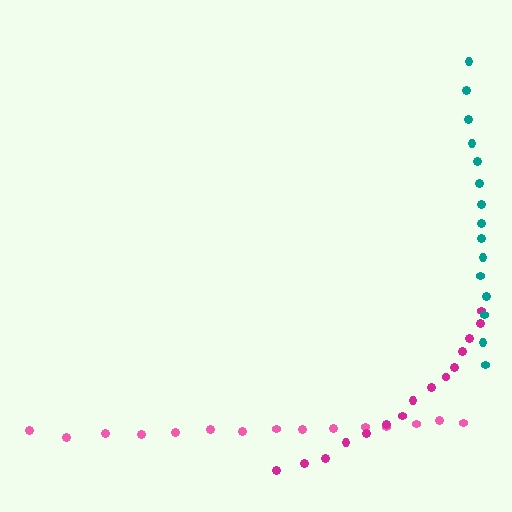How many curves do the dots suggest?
There are 3 distinct paths.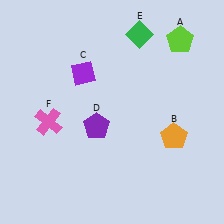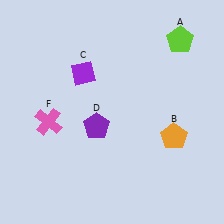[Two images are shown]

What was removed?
The green diamond (E) was removed in Image 2.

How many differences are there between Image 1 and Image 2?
There is 1 difference between the two images.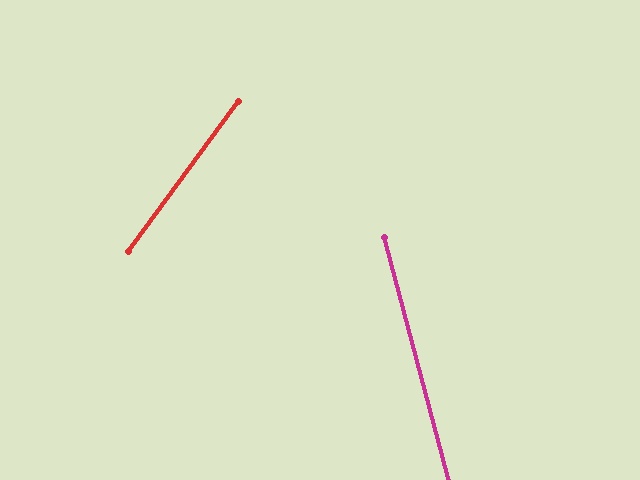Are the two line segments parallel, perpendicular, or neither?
Neither parallel nor perpendicular — they differ by about 51°.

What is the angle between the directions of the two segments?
Approximately 51 degrees.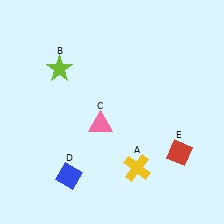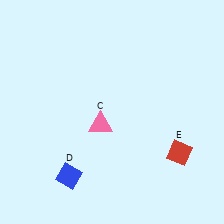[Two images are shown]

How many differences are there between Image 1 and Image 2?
There are 2 differences between the two images.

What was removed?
The lime star (B), the yellow cross (A) were removed in Image 2.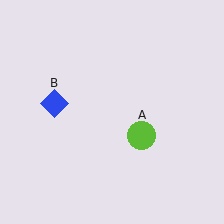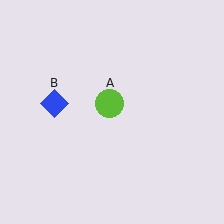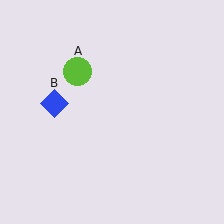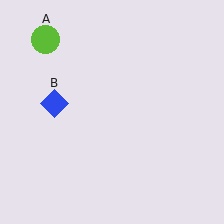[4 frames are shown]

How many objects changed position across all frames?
1 object changed position: lime circle (object A).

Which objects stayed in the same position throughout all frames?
Blue diamond (object B) remained stationary.